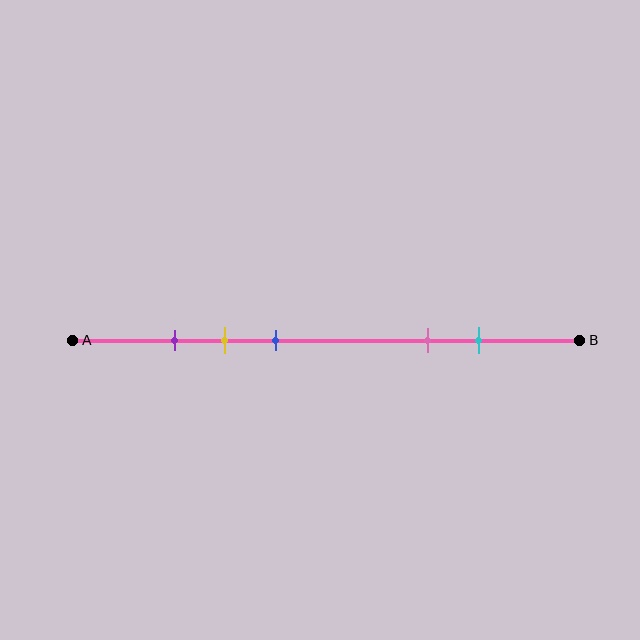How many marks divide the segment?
There are 5 marks dividing the segment.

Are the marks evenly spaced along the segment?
No, the marks are not evenly spaced.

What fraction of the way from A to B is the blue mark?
The blue mark is approximately 40% (0.4) of the way from A to B.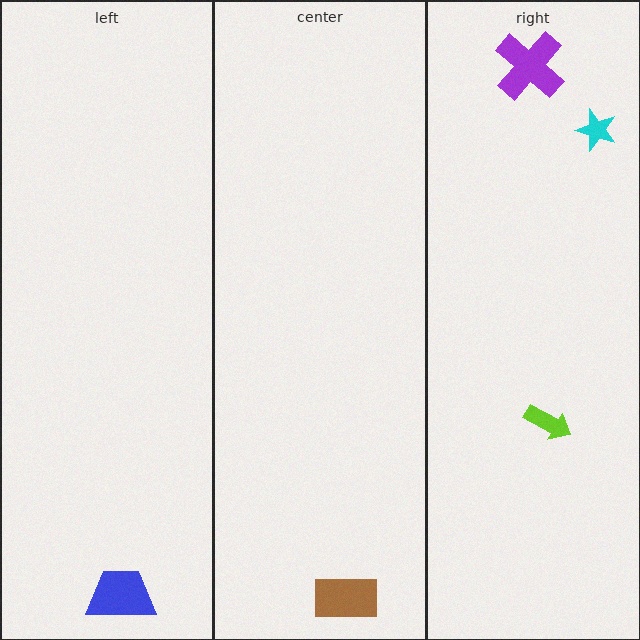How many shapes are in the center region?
1.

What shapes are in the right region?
The lime arrow, the cyan star, the purple cross.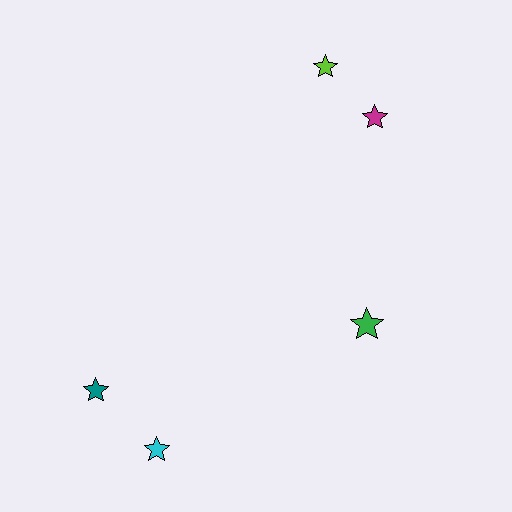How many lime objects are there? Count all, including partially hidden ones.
There is 1 lime object.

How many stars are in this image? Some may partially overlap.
There are 5 stars.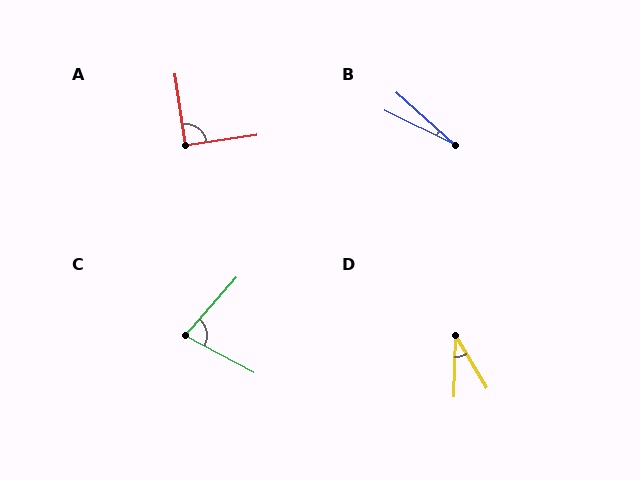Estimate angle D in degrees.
Approximately 33 degrees.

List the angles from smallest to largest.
B (16°), D (33°), C (77°), A (89°).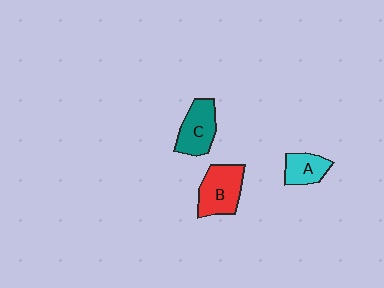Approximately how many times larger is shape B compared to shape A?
Approximately 1.6 times.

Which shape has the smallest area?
Shape A (cyan).